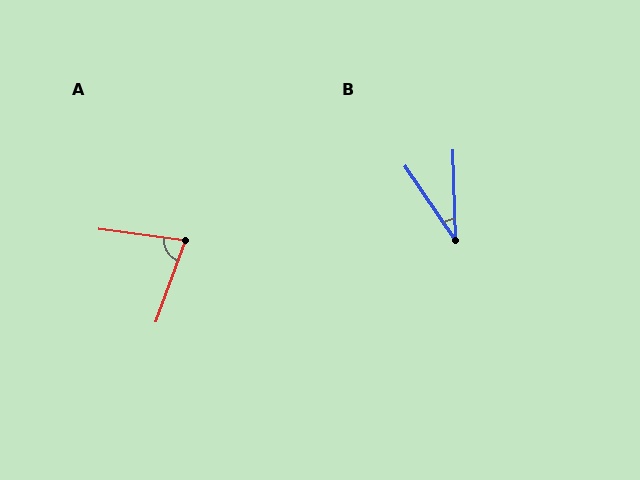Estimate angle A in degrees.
Approximately 77 degrees.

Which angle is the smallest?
B, at approximately 32 degrees.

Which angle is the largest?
A, at approximately 77 degrees.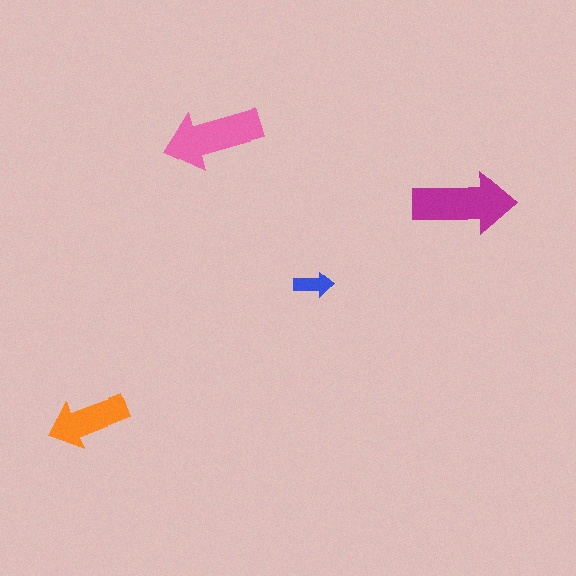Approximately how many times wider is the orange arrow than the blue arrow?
About 2 times wider.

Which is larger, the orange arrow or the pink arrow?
The pink one.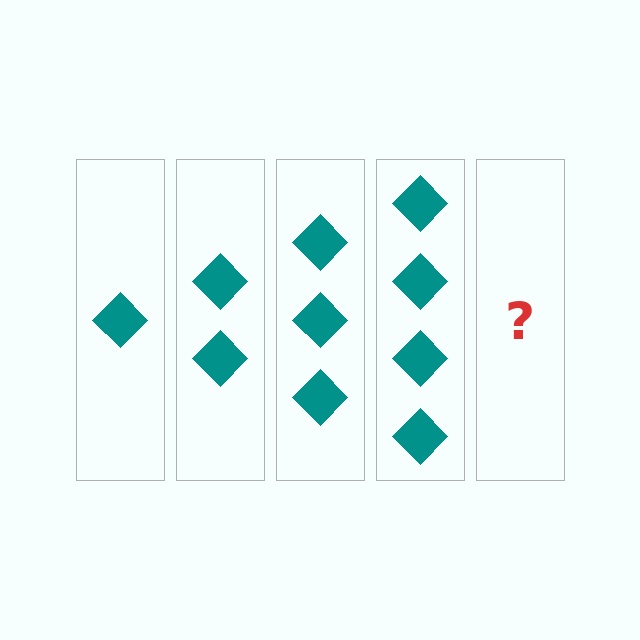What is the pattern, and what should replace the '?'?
The pattern is that each step adds one more diamond. The '?' should be 5 diamonds.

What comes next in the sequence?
The next element should be 5 diamonds.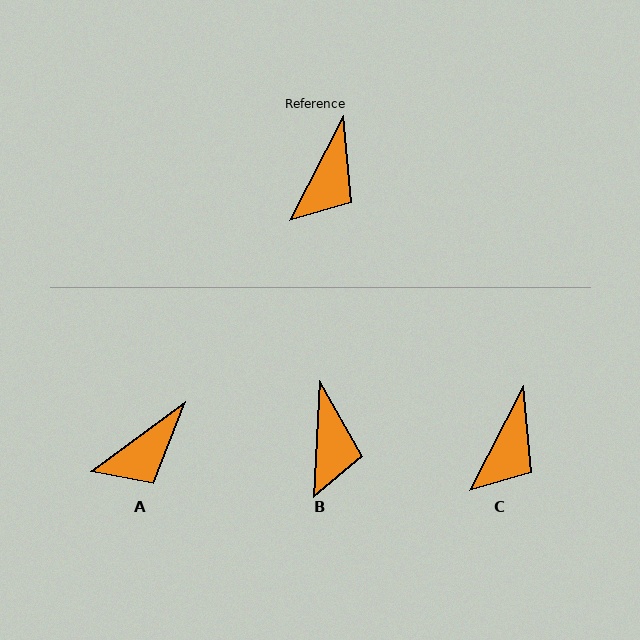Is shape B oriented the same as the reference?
No, it is off by about 24 degrees.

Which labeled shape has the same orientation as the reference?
C.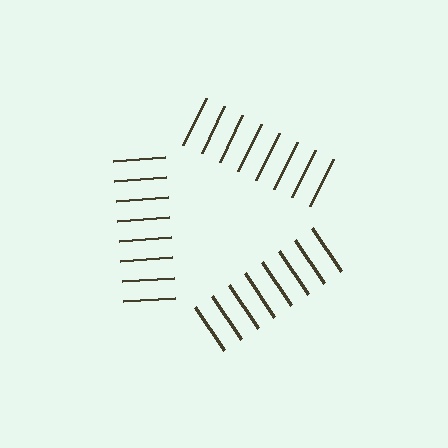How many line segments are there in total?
24 — 8 along each of the 3 edges.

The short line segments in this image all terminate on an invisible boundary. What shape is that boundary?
An illusory triangle — the line segments terminate on its edges but no continuous stroke is drawn.